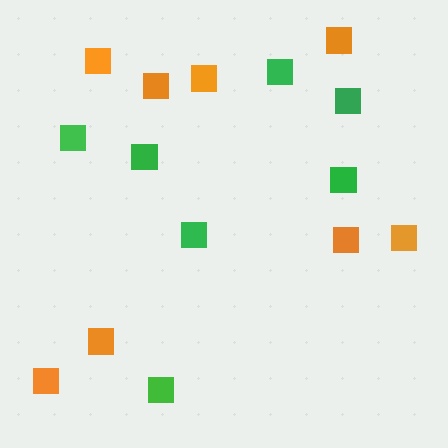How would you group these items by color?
There are 2 groups: one group of orange squares (8) and one group of green squares (7).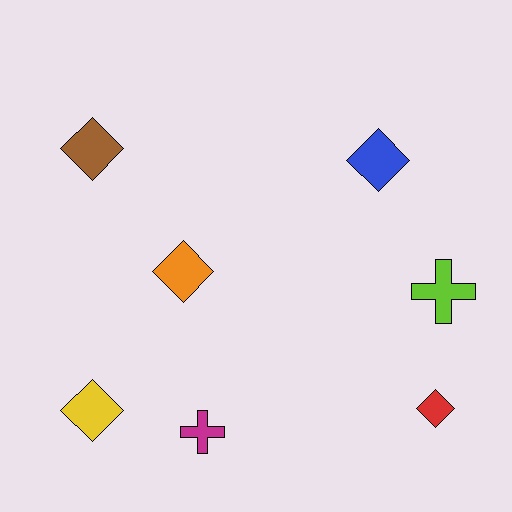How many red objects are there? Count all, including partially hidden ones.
There is 1 red object.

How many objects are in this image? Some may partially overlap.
There are 7 objects.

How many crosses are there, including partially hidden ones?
There are 2 crosses.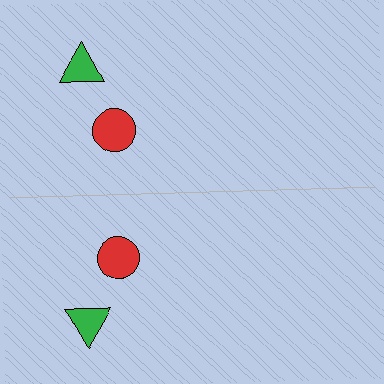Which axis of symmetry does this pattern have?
The pattern has a horizontal axis of symmetry running through the center of the image.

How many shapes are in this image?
There are 4 shapes in this image.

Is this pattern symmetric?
Yes, this pattern has bilateral (reflection) symmetry.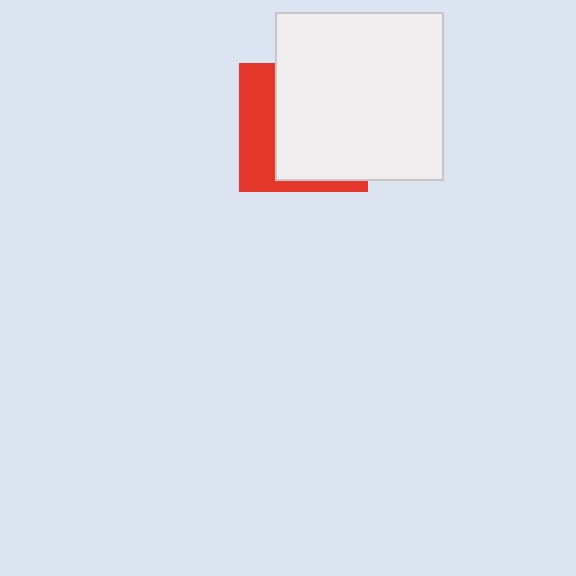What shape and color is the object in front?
The object in front is a white square.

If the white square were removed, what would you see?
You would see the complete red square.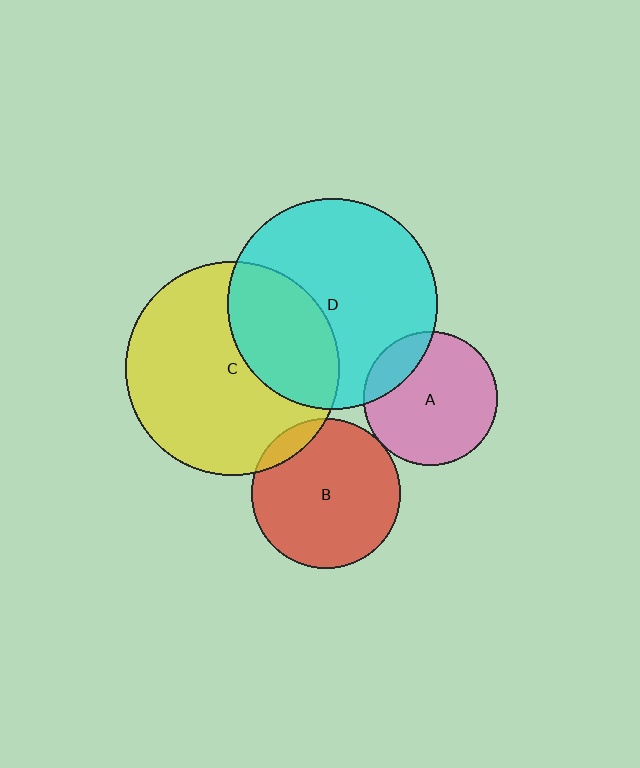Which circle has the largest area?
Circle C (yellow).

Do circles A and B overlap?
Yes.